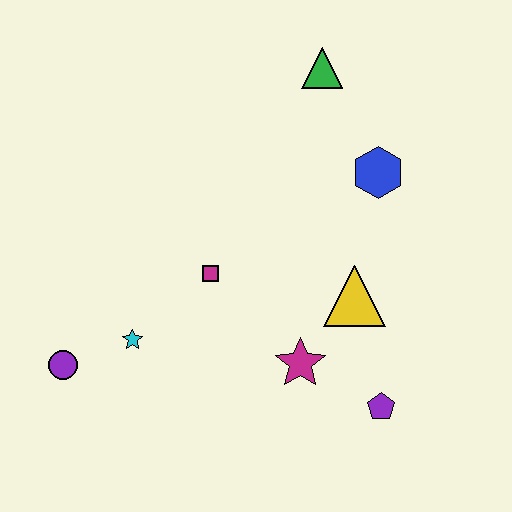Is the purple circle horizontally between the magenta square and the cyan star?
No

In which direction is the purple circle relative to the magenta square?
The purple circle is to the left of the magenta square.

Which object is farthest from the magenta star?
The green triangle is farthest from the magenta star.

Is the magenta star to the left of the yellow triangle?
Yes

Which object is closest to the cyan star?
The purple circle is closest to the cyan star.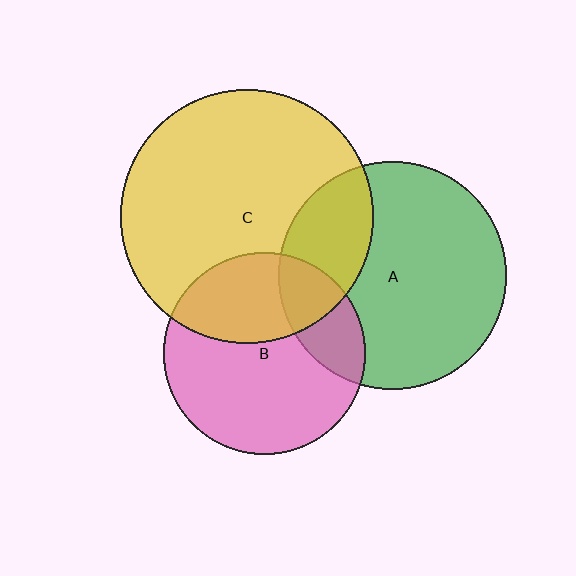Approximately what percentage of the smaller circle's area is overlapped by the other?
Approximately 20%.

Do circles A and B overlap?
Yes.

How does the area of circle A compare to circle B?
Approximately 1.3 times.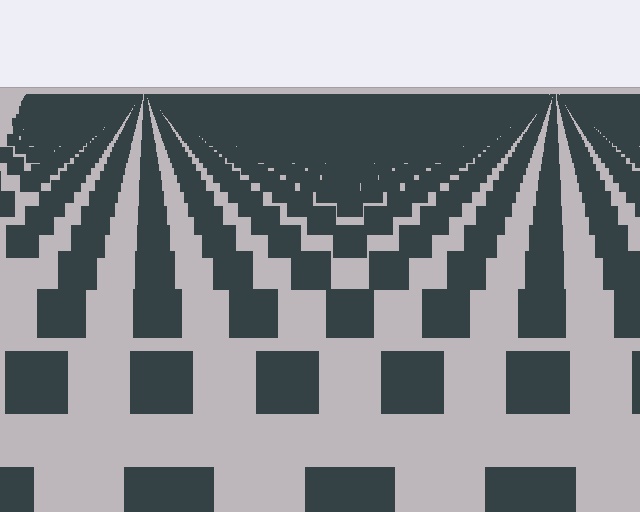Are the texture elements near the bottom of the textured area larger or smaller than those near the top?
Larger. Near the bottom, elements are closer to the viewer and appear at a bigger on-screen size.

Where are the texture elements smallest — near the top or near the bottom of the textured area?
Near the top.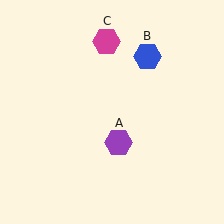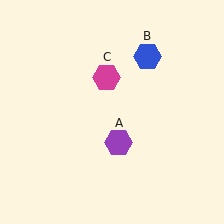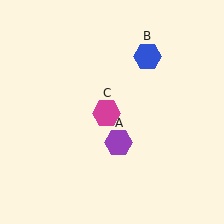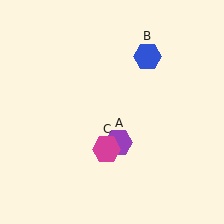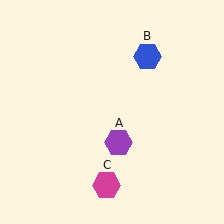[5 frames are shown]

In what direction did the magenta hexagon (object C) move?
The magenta hexagon (object C) moved down.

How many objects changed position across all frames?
1 object changed position: magenta hexagon (object C).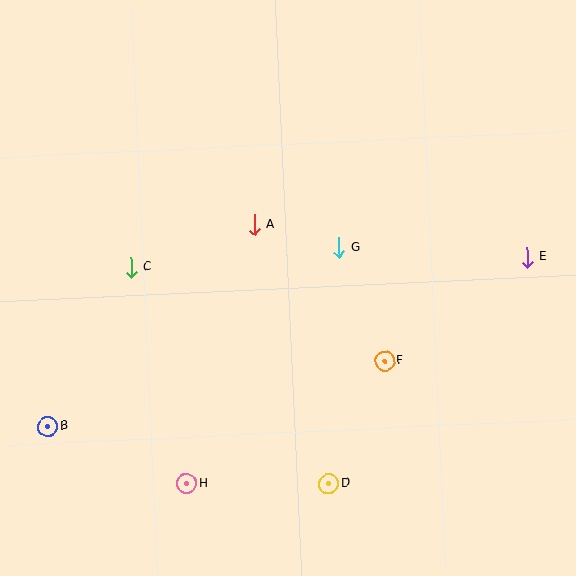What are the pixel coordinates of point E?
Point E is at (527, 257).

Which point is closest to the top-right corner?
Point E is closest to the top-right corner.